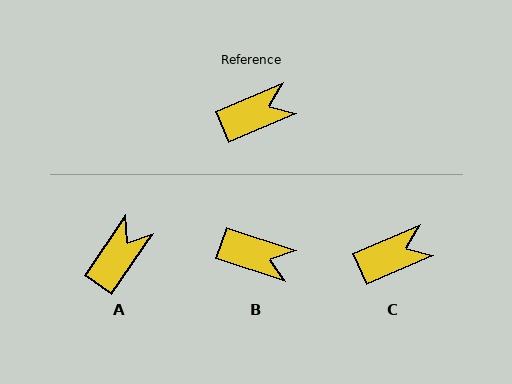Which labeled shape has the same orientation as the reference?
C.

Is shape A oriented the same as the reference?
No, it is off by about 32 degrees.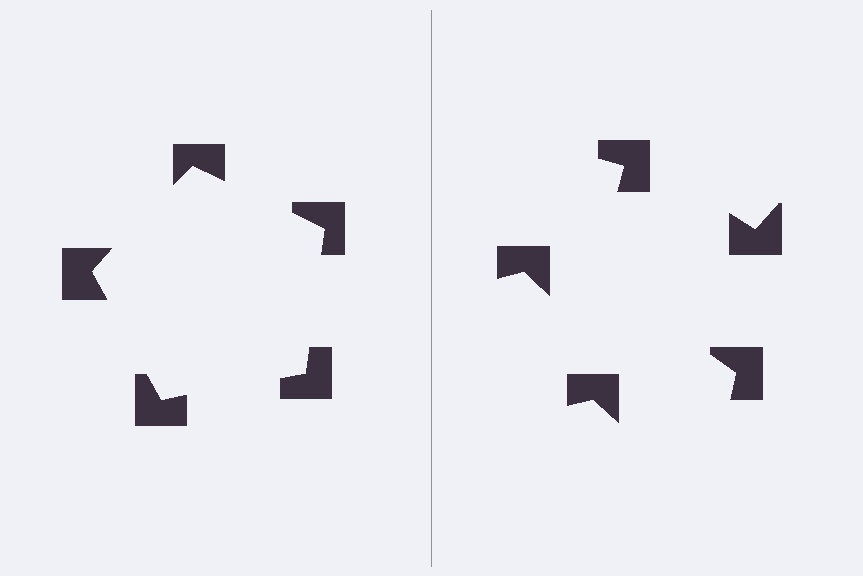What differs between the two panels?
The notched squares are positioned identically on both sides; only the wedge orientations differ. On the left they align to a pentagon; on the right they are misaligned.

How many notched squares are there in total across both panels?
10 — 5 on each side.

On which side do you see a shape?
An illusory pentagon appears on the left side. On the right side the wedge cuts are rotated, so no coherent shape forms.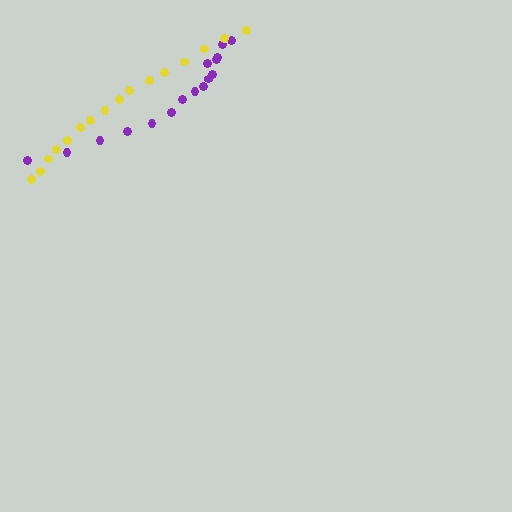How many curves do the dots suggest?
There are 2 distinct paths.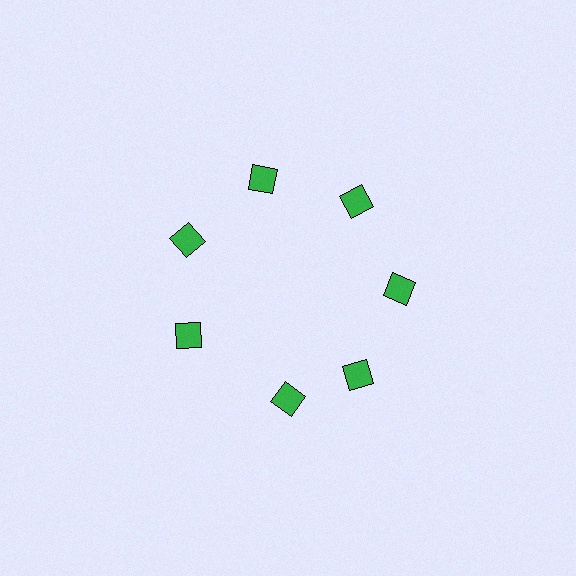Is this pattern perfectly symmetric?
No. The 7 green diamonds are arranged in a ring, but one element near the 6 o'clock position is rotated out of alignment along the ring, breaking the 7-fold rotational symmetry.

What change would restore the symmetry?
The symmetry would be restored by rotating it back into even spacing with its neighbors so that all 7 diamonds sit at equal angles and equal distance from the center.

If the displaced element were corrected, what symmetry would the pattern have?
It would have 7-fold rotational symmetry — the pattern would map onto itself every 51 degrees.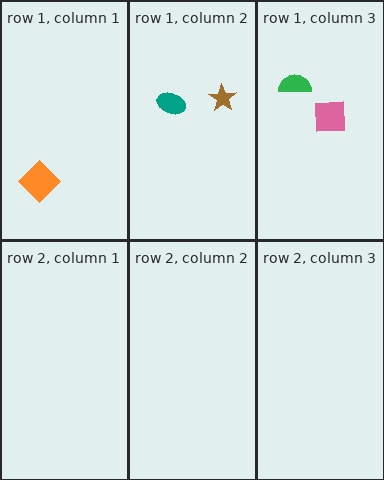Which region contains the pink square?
The row 1, column 3 region.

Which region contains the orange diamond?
The row 1, column 1 region.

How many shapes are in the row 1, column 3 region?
2.